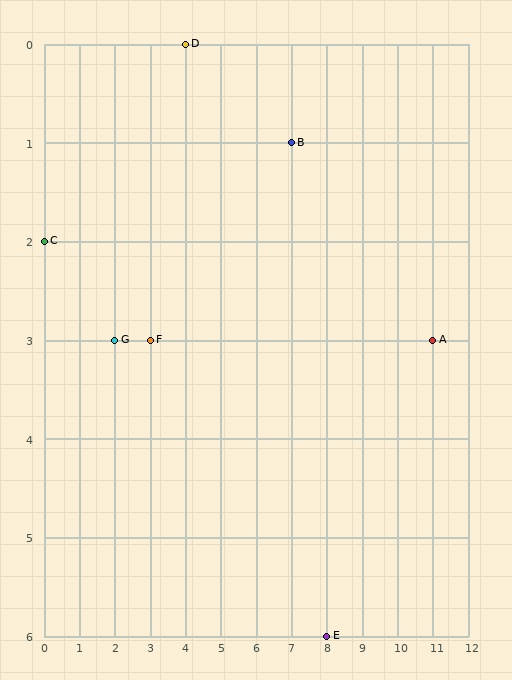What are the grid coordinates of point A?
Point A is at grid coordinates (11, 3).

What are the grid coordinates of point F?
Point F is at grid coordinates (3, 3).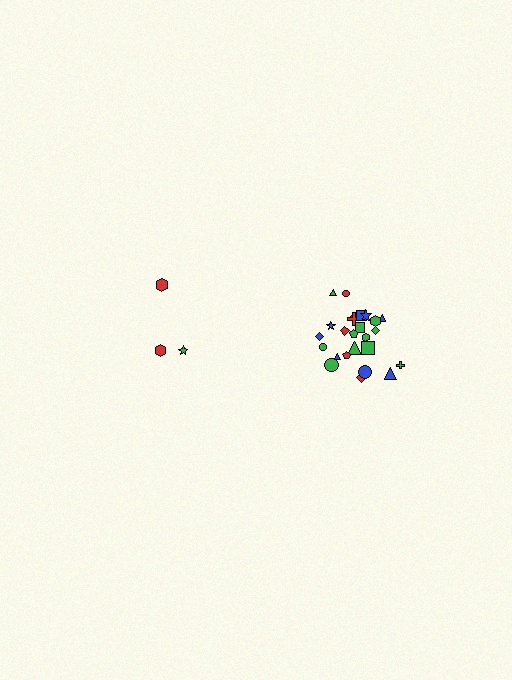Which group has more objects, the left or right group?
The right group.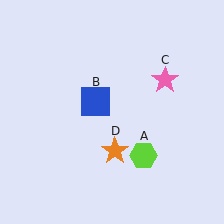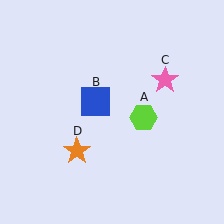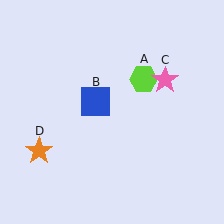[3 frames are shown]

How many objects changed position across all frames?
2 objects changed position: lime hexagon (object A), orange star (object D).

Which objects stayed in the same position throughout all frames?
Blue square (object B) and pink star (object C) remained stationary.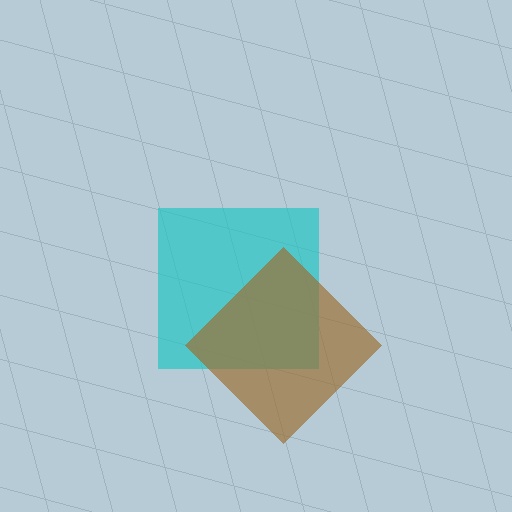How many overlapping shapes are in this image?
There are 2 overlapping shapes in the image.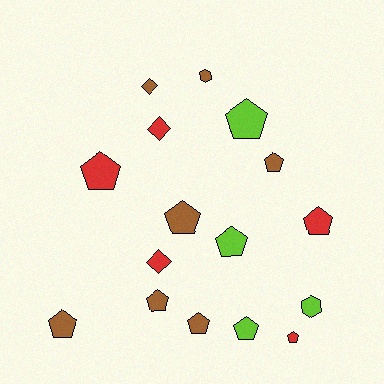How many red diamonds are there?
There are 2 red diamonds.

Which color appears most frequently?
Brown, with 7 objects.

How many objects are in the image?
There are 16 objects.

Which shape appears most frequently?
Pentagon, with 11 objects.